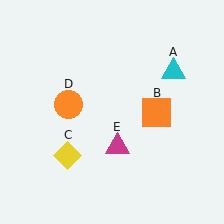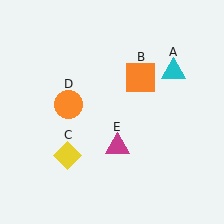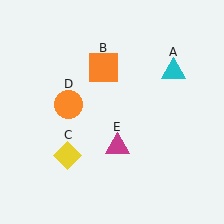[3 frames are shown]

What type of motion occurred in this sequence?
The orange square (object B) rotated counterclockwise around the center of the scene.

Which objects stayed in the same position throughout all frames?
Cyan triangle (object A) and yellow diamond (object C) and orange circle (object D) and magenta triangle (object E) remained stationary.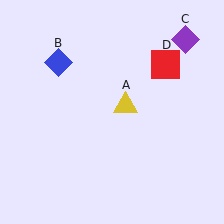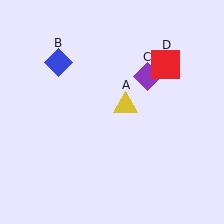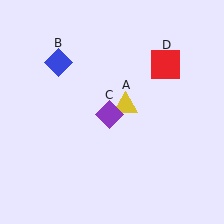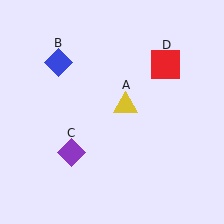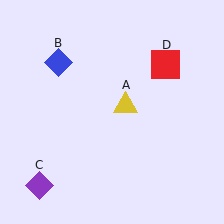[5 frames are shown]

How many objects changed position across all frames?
1 object changed position: purple diamond (object C).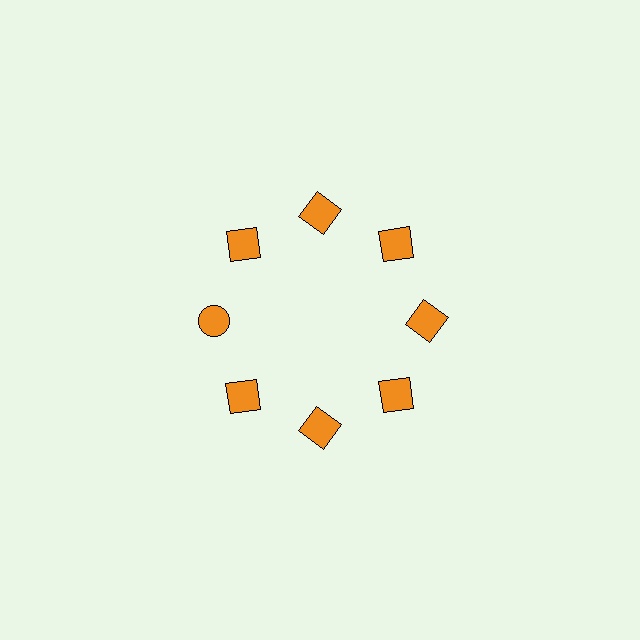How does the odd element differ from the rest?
It has a different shape: circle instead of square.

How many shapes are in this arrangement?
There are 8 shapes arranged in a ring pattern.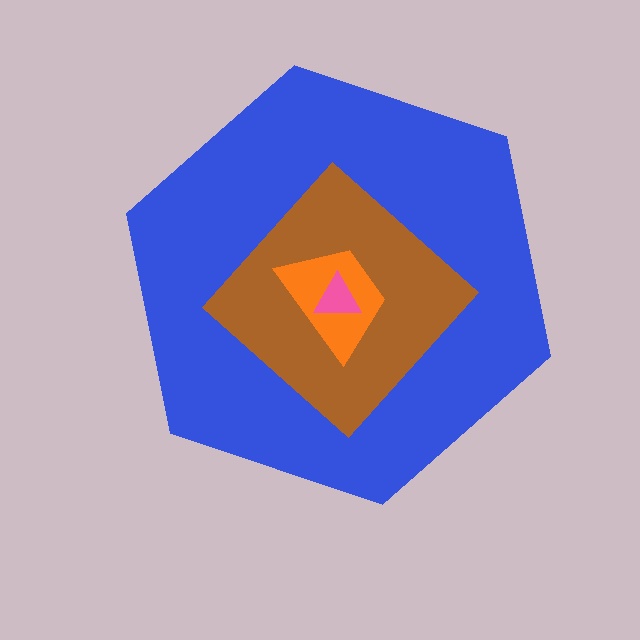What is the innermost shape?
The pink triangle.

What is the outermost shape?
The blue hexagon.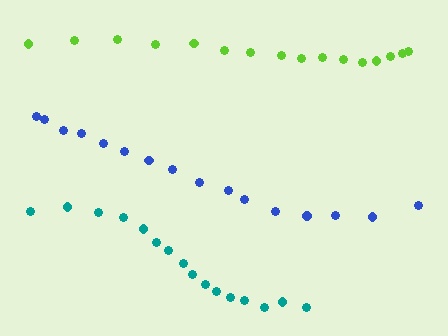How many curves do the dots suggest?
There are 3 distinct paths.